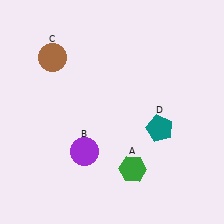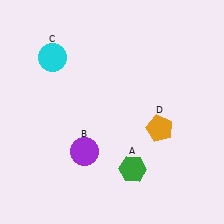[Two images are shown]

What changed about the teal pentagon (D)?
In Image 1, D is teal. In Image 2, it changed to orange.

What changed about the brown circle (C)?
In Image 1, C is brown. In Image 2, it changed to cyan.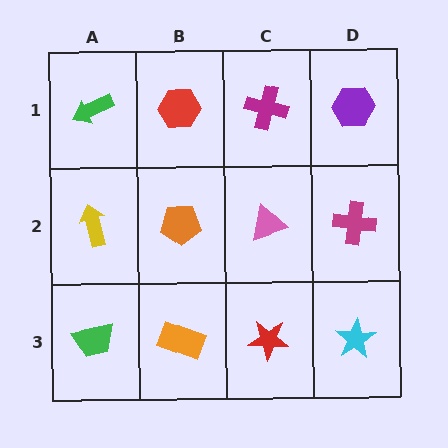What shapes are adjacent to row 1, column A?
A yellow arrow (row 2, column A), a red hexagon (row 1, column B).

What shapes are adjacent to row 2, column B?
A red hexagon (row 1, column B), an orange rectangle (row 3, column B), a yellow arrow (row 2, column A), a pink triangle (row 2, column C).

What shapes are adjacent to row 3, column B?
An orange pentagon (row 2, column B), a green trapezoid (row 3, column A), a red star (row 3, column C).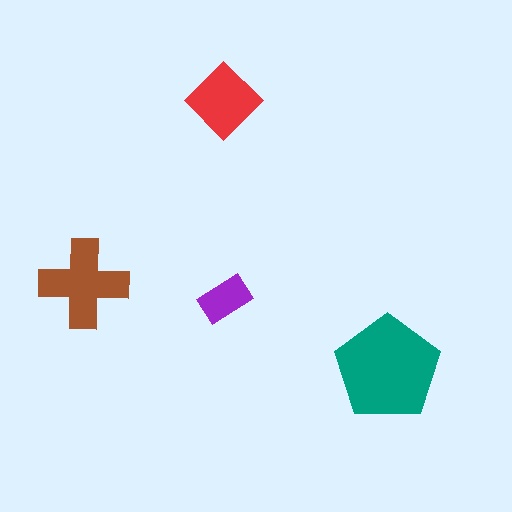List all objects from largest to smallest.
The teal pentagon, the brown cross, the red diamond, the purple rectangle.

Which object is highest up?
The red diamond is topmost.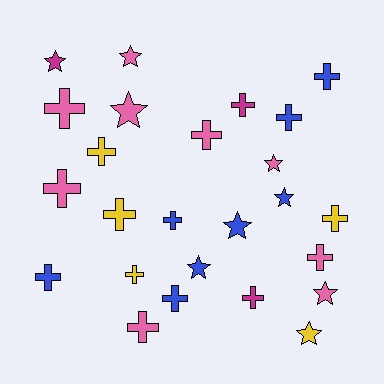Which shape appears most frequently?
Cross, with 16 objects.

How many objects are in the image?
There are 25 objects.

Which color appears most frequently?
Pink, with 9 objects.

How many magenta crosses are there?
There are 2 magenta crosses.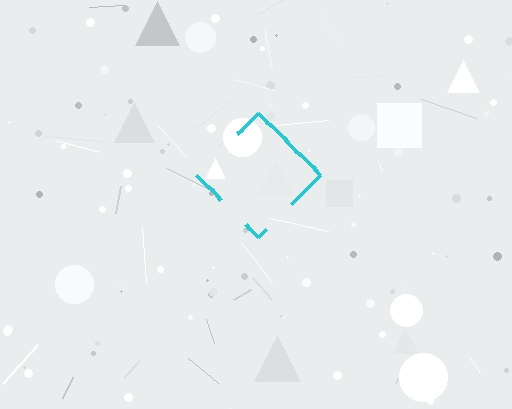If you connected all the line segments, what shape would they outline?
They would outline a diamond.